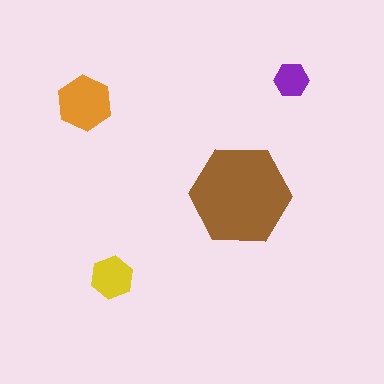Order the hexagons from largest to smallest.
the brown one, the orange one, the yellow one, the purple one.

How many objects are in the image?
There are 4 objects in the image.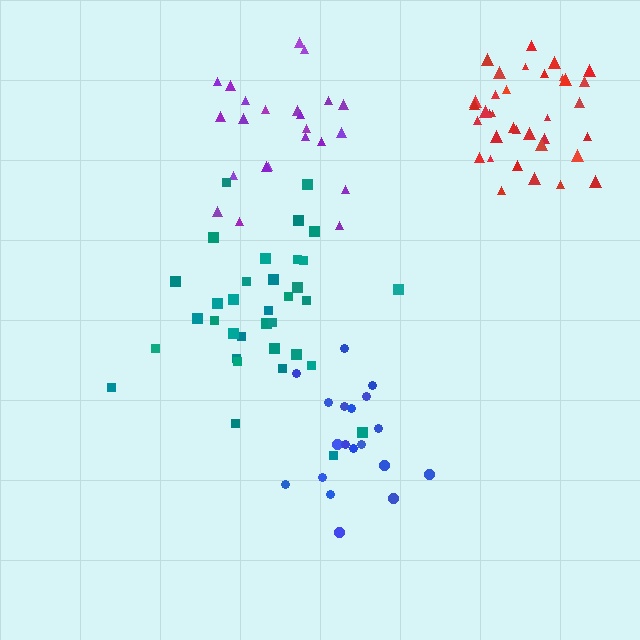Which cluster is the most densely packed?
Red.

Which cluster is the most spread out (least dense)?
Teal.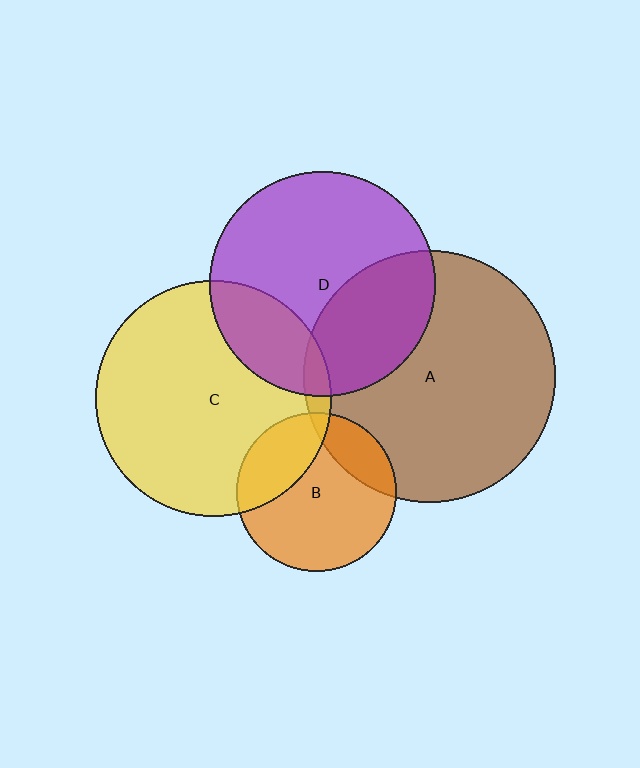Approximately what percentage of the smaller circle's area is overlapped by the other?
Approximately 5%.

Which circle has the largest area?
Circle A (brown).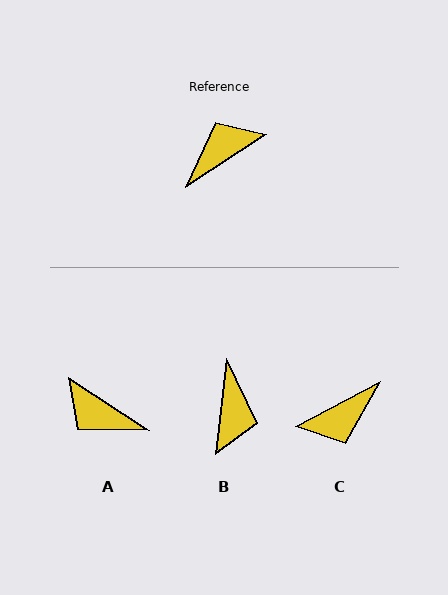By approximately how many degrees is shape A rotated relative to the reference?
Approximately 114 degrees counter-clockwise.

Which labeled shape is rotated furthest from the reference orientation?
C, about 175 degrees away.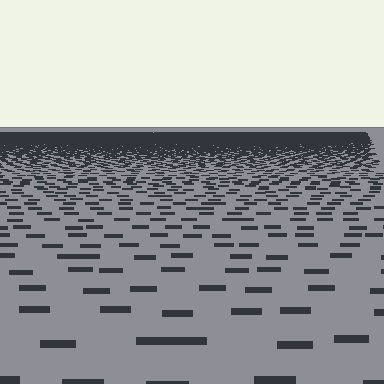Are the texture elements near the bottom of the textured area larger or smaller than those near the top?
Larger. Near the bottom, elements are closer to the viewer and appear at a bigger on-screen size.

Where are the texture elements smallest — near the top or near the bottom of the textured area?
Near the top.